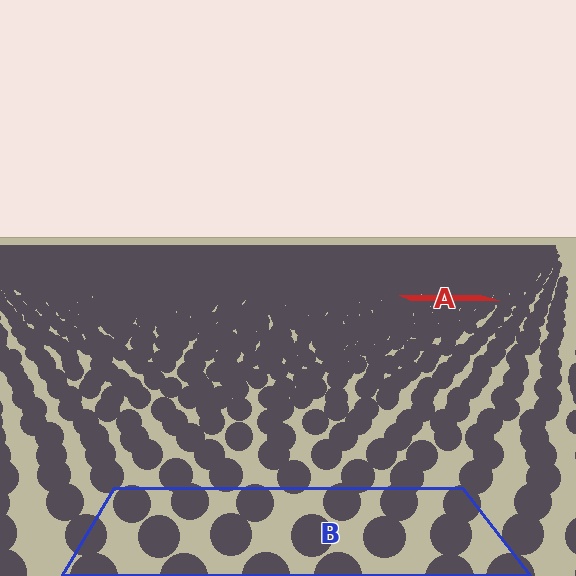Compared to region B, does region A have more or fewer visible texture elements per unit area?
Region A has more texture elements per unit area — they are packed more densely because it is farther away.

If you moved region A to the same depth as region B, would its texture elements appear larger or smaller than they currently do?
They would appear larger. At a closer depth, the same texture elements are projected at a bigger on-screen size.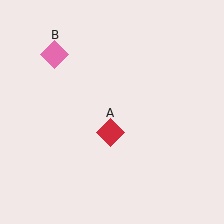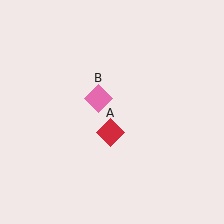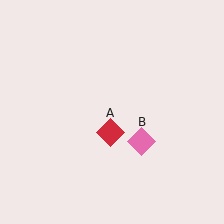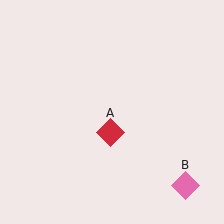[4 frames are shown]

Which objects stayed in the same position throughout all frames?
Red diamond (object A) remained stationary.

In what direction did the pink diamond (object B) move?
The pink diamond (object B) moved down and to the right.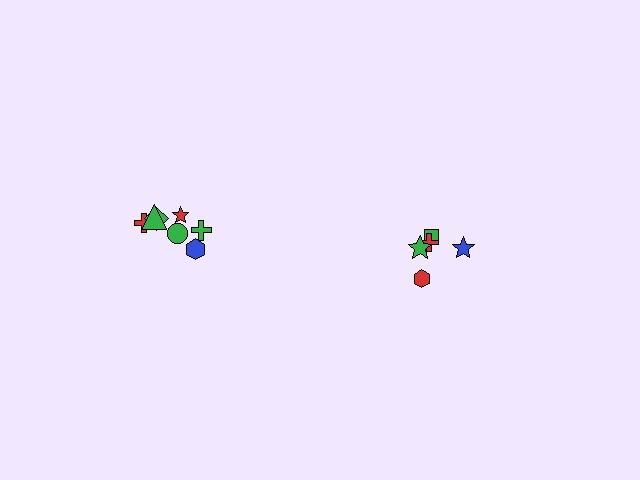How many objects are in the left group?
There are 7 objects.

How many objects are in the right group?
There are 5 objects.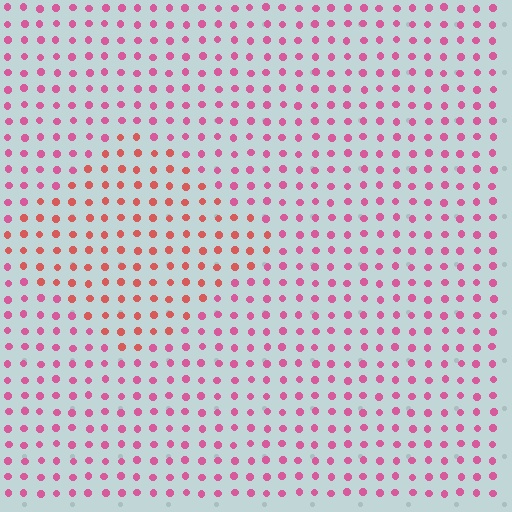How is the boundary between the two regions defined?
The boundary is defined purely by a slight shift in hue (about 33 degrees). Spacing, size, and orientation are identical on both sides.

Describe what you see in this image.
The image is filled with small pink elements in a uniform arrangement. A diamond-shaped region is visible where the elements are tinted to a slightly different hue, forming a subtle color boundary.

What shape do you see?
I see a diamond.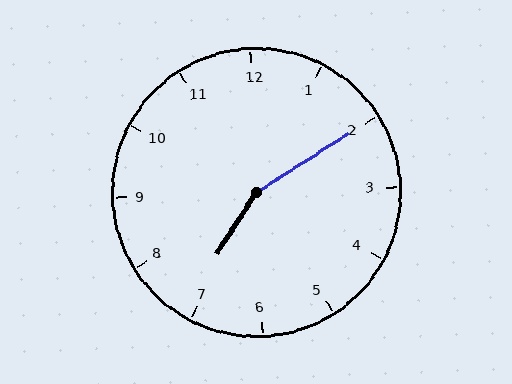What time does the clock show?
7:10.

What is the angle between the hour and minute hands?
Approximately 155 degrees.